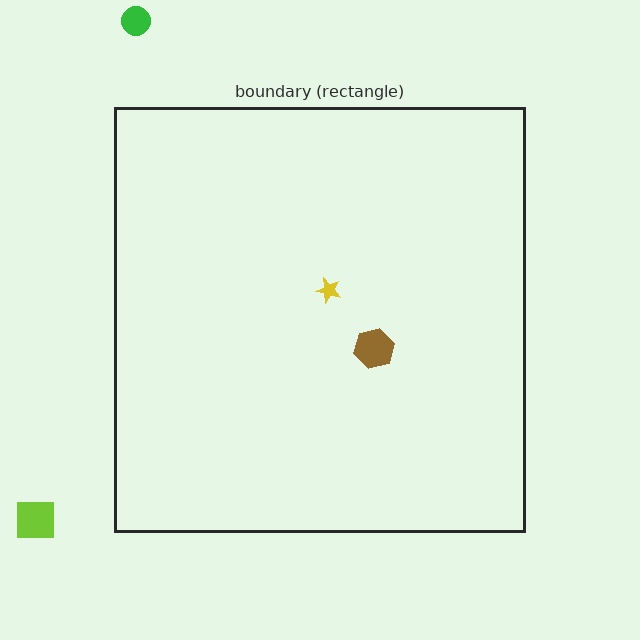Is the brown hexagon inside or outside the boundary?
Inside.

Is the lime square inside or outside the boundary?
Outside.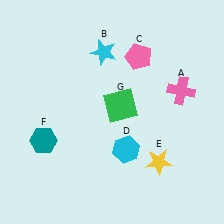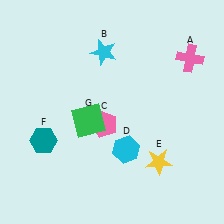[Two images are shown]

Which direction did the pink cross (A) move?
The pink cross (A) moved up.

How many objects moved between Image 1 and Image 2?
3 objects moved between the two images.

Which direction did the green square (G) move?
The green square (G) moved left.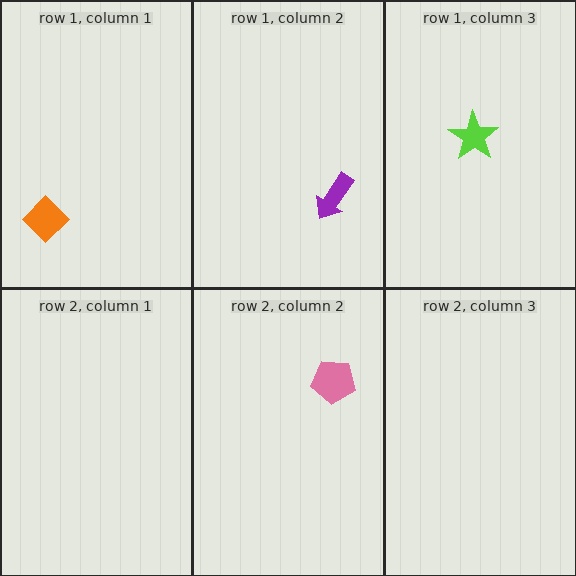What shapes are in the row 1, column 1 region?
The orange diamond.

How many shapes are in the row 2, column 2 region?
1.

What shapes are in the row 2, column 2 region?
The pink pentagon.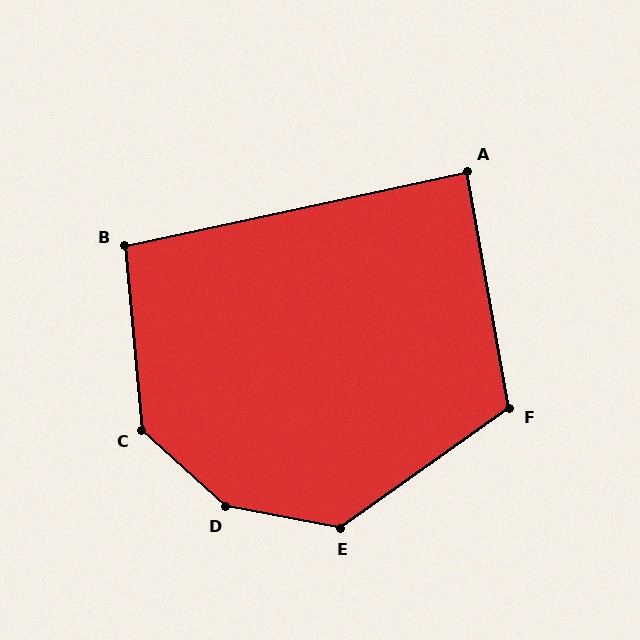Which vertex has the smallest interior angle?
A, at approximately 88 degrees.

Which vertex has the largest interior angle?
D, at approximately 148 degrees.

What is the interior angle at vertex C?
Approximately 138 degrees (obtuse).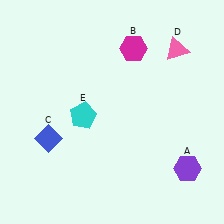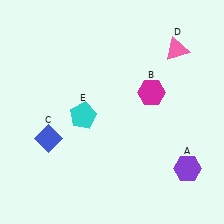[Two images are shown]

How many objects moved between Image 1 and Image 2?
1 object moved between the two images.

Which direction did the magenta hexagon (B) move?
The magenta hexagon (B) moved down.